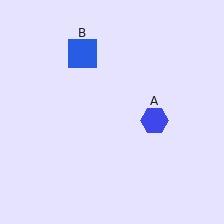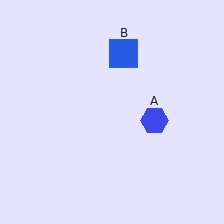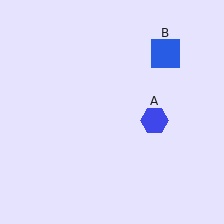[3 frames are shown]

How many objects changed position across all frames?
1 object changed position: blue square (object B).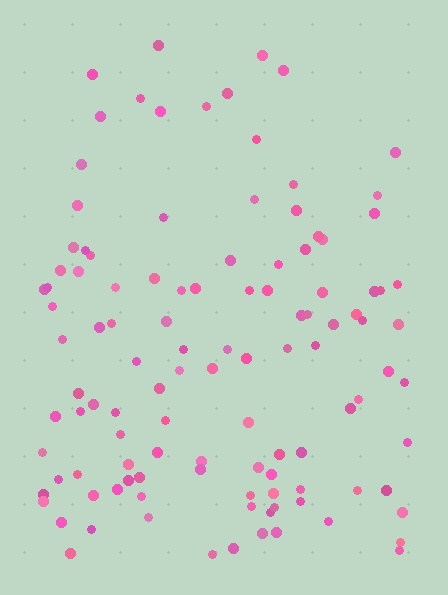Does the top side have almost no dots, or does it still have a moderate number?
Still a moderate number, just noticeably fewer than the bottom.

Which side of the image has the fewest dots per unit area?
The top.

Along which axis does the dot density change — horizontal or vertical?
Vertical.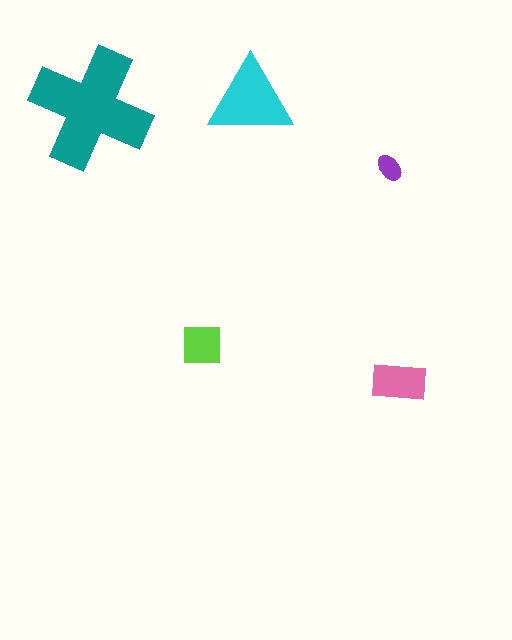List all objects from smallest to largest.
The purple ellipse, the lime square, the pink rectangle, the cyan triangle, the teal cross.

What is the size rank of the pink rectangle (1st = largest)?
3rd.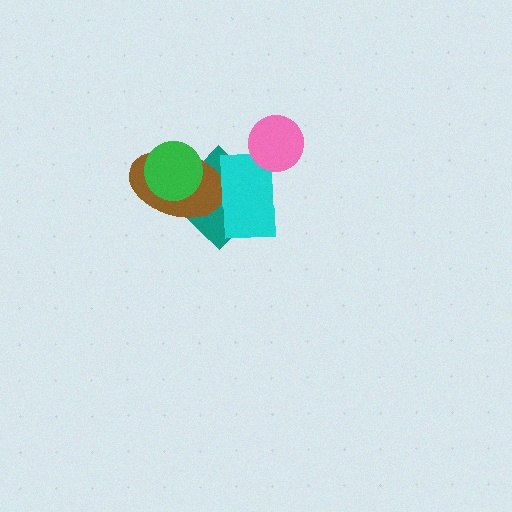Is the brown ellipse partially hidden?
Yes, it is partially covered by another shape.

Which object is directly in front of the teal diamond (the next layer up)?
The brown ellipse is directly in front of the teal diamond.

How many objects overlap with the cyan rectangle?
3 objects overlap with the cyan rectangle.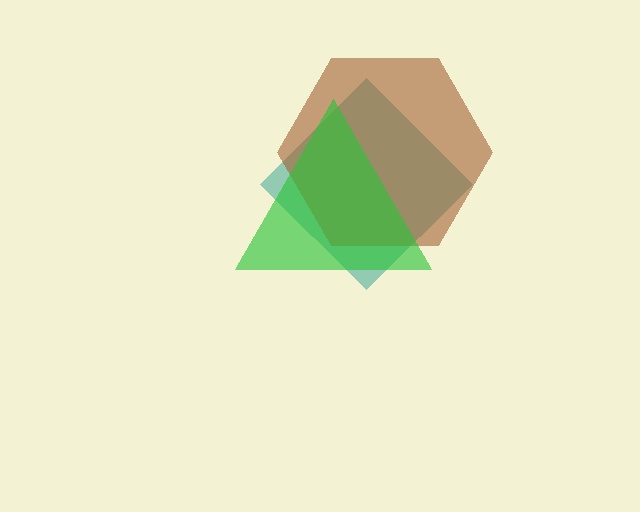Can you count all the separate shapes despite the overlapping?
Yes, there are 3 separate shapes.